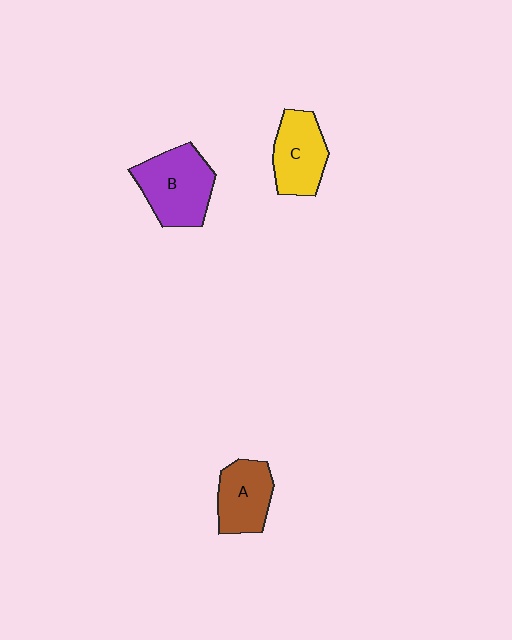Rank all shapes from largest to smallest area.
From largest to smallest: B (purple), C (yellow), A (brown).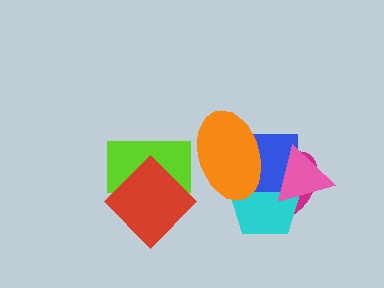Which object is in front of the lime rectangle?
The red diamond is in front of the lime rectangle.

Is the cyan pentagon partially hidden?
Yes, it is partially covered by another shape.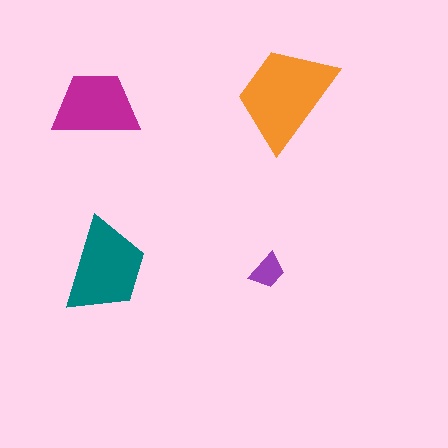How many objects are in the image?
There are 4 objects in the image.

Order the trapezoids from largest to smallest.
the orange one, the teal one, the magenta one, the purple one.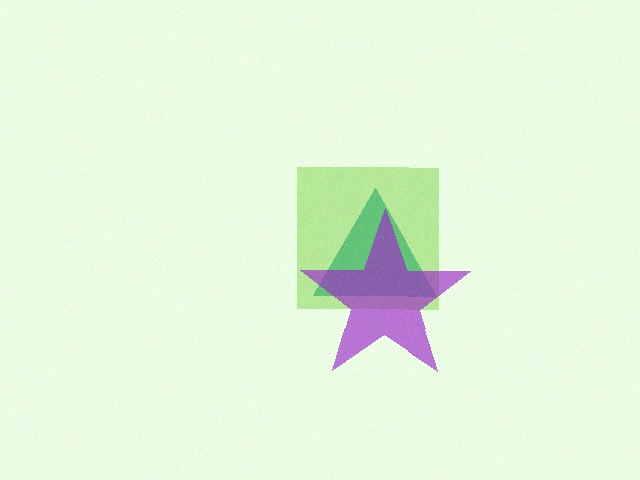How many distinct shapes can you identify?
There are 3 distinct shapes: a teal triangle, a lime square, a purple star.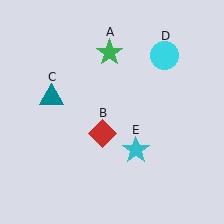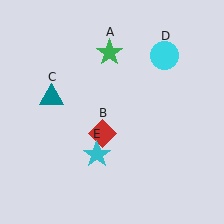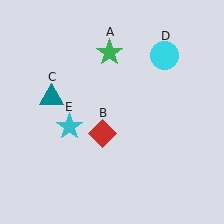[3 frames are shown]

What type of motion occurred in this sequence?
The cyan star (object E) rotated clockwise around the center of the scene.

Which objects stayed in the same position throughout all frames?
Green star (object A) and red diamond (object B) and teal triangle (object C) and cyan circle (object D) remained stationary.